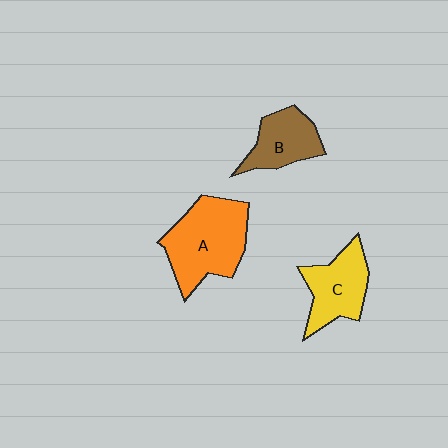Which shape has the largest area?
Shape A (orange).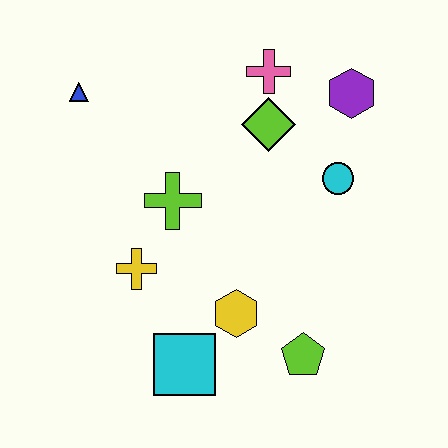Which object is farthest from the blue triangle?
The lime pentagon is farthest from the blue triangle.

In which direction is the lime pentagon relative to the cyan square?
The lime pentagon is to the right of the cyan square.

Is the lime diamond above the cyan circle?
Yes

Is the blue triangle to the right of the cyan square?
No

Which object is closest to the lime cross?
The yellow cross is closest to the lime cross.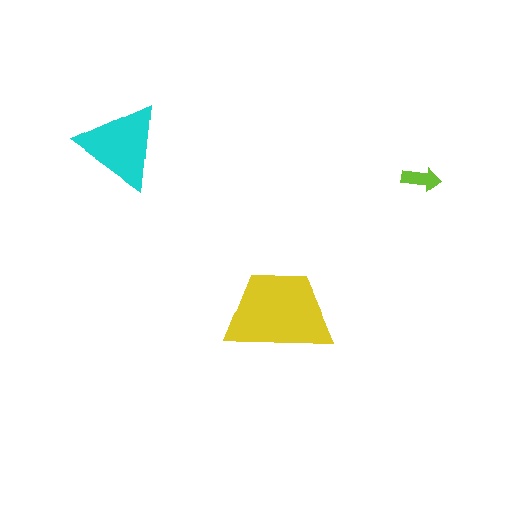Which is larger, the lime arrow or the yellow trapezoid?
The yellow trapezoid.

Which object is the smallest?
The lime arrow.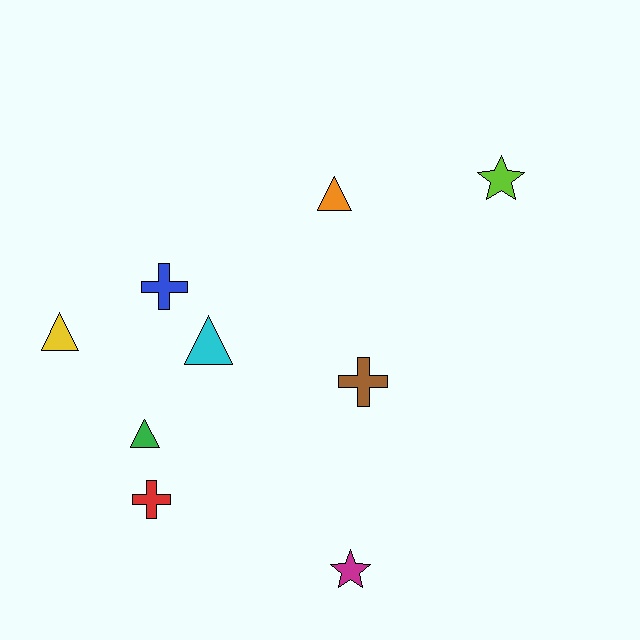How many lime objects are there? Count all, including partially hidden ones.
There is 1 lime object.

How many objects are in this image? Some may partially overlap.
There are 9 objects.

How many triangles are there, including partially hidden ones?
There are 4 triangles.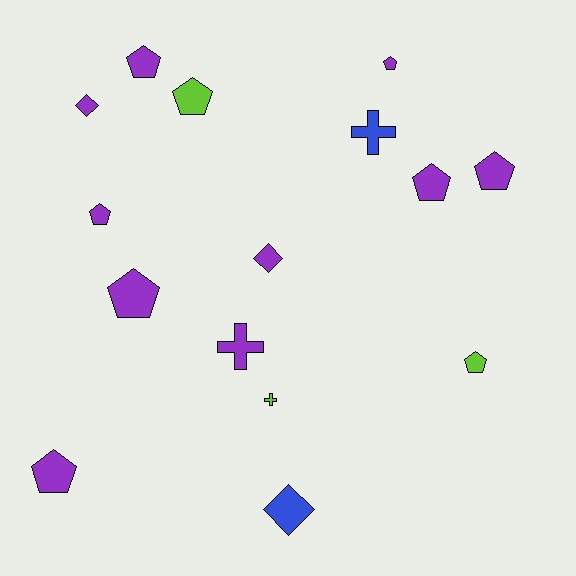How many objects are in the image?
There are 15 objects.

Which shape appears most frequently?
Pentagon, with 9 objects.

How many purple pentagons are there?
There are 7 purple pentagons.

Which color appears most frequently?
Purple, with 10 objects.